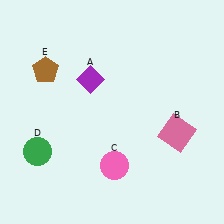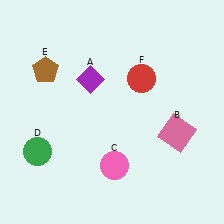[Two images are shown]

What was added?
A red circle (F) was added in Image 2.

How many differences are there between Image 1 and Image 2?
There is 1 difference between the two images.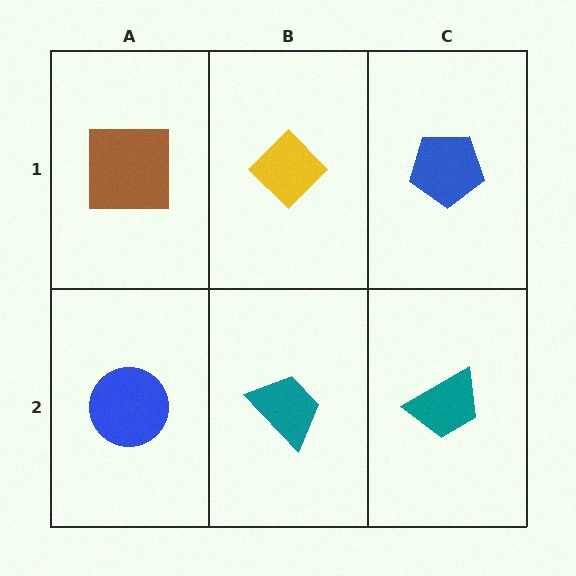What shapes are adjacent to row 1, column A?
A blue circle (row 2, column A), a yellow diamond (row 1, column B).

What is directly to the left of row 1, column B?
A brown square.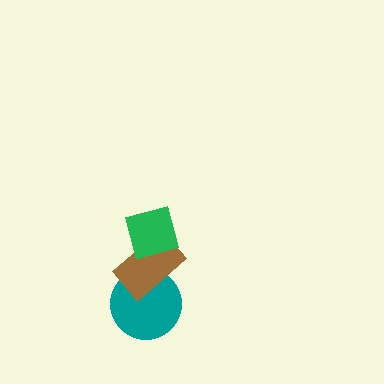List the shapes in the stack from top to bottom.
From top to bottom: the green diamond, the brown rectangle, the teal circle.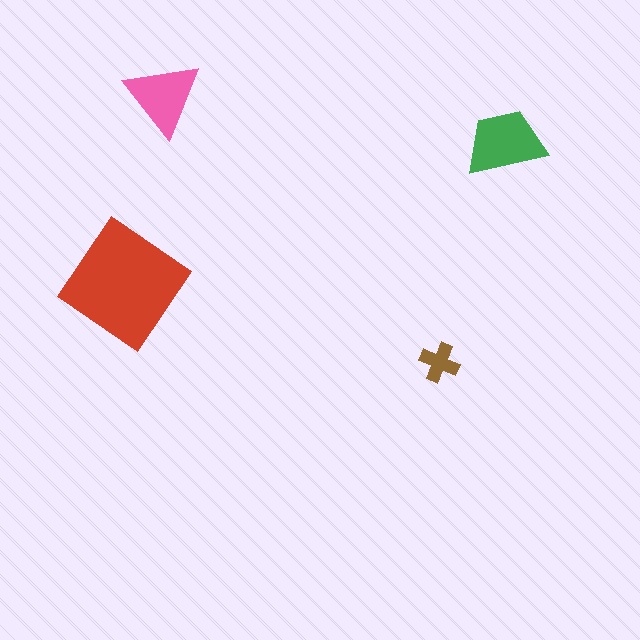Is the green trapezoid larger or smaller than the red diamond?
Smaller.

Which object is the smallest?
The brown cross.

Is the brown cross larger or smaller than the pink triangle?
Smaller.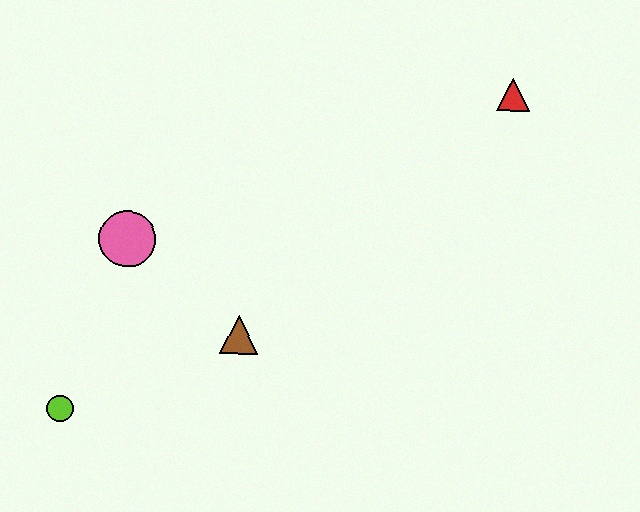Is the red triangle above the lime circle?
Yes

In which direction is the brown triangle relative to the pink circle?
The brown triangle is to the right of the pink circle.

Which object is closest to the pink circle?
The brown triangle is closest to the pink circle.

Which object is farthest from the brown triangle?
The red triangle is farthest from the brown triangle.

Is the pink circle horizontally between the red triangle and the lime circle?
Yes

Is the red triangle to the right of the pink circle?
Yes